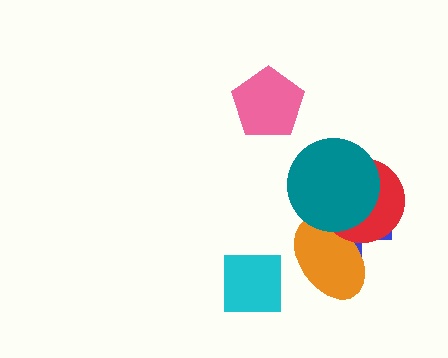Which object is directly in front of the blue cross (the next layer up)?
The orange ellipse is directly in front of the blue cross.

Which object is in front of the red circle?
The teal circle is in front of the red circle.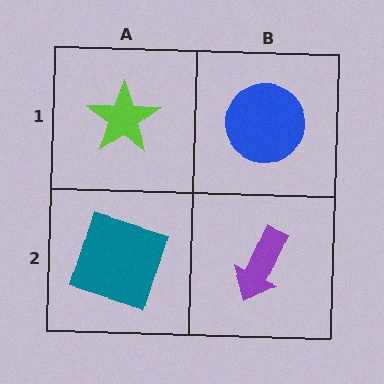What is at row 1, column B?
A blue circle.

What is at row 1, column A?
A lime star.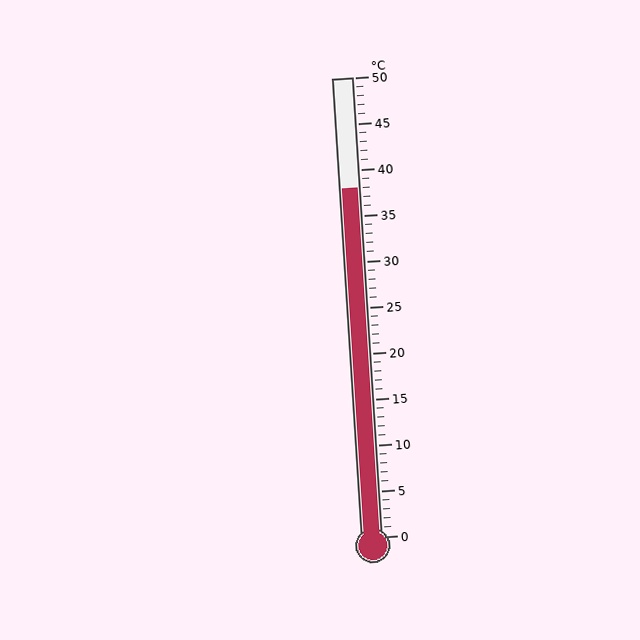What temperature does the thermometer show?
The thermometer shows approximately 38°C.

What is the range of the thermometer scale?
The thermometer scale ranges from 0°C to 50°C.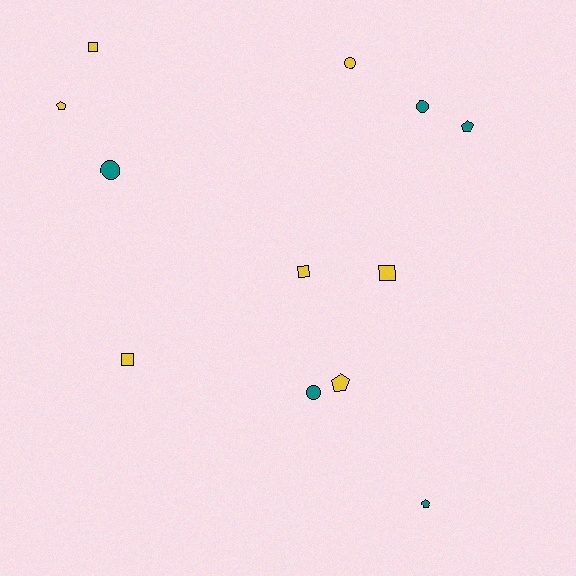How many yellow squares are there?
There are 4 yellow squares.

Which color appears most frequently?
Yellow, with 7 objects.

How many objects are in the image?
There are 12 objects.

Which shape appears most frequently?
Square, with 4 objects.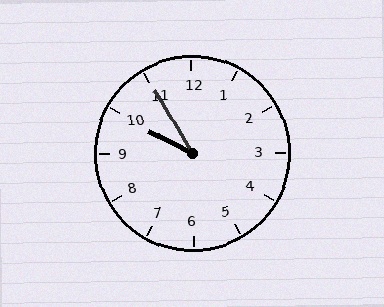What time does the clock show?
9:55.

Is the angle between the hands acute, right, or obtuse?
It is acute.